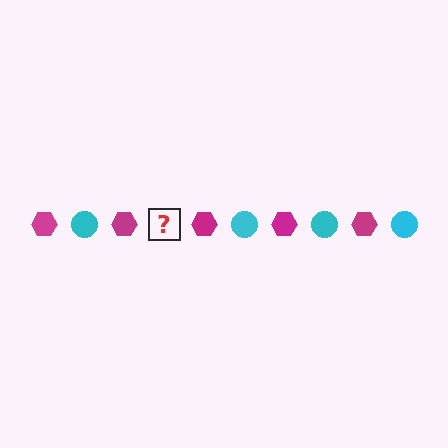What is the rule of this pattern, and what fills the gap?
The rule is that the pattern alternates between magenta hexagon and cyan circle. The gap should be filled with a cyan circle.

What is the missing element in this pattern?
The missing element is a cyan circle.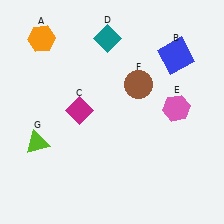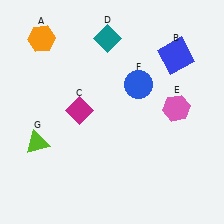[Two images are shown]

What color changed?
The circle (F) changed from brown in Image 1 to blue in Image 2.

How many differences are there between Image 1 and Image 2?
There is 1 difference between the two images.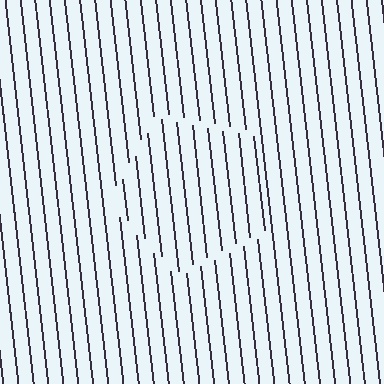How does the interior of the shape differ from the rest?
The interior of the shape contains the same grating, shifted by half a period — the contour is defined by the phase discontinuity where line-ends from the inner and outer gratings abut.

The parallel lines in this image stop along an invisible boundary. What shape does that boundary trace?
An illusory pentagon. The interior of the shape contains the same grating, shifted by half a period — the contour is defined by the phase discontinuity where line-ends from the inner and outer gratings abut.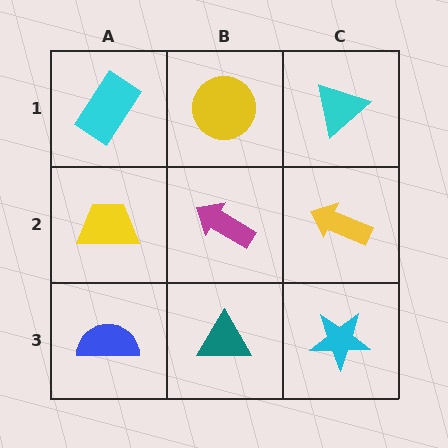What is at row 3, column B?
A teal triangle.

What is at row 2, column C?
A yellow arrow.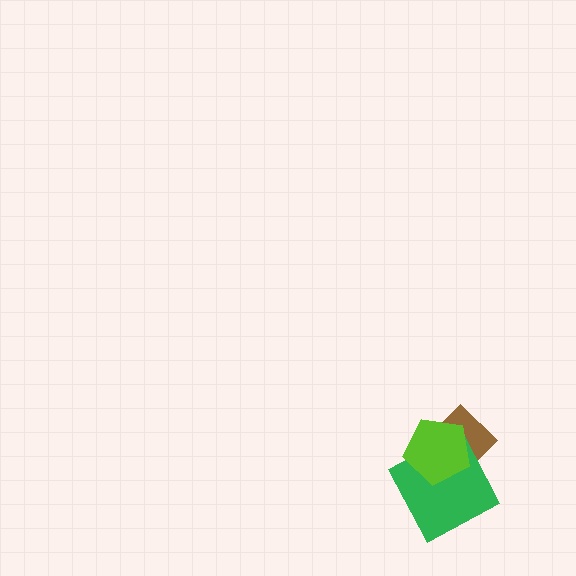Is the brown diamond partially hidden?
Yes, it is partially covered by another shape.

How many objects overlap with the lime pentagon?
2 objects overlap with the lime pentagon.